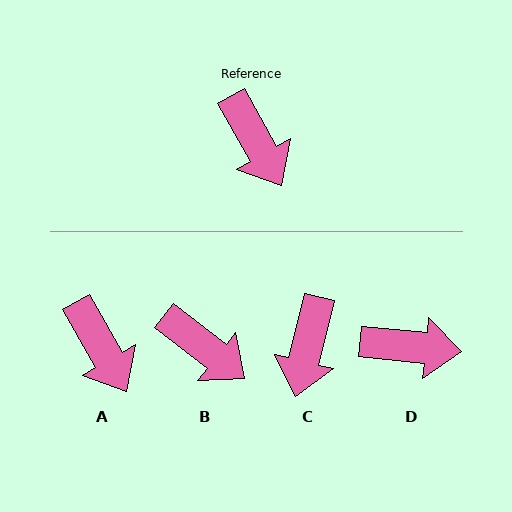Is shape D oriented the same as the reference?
No, it is off by about 54 degrees.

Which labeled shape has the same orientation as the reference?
A.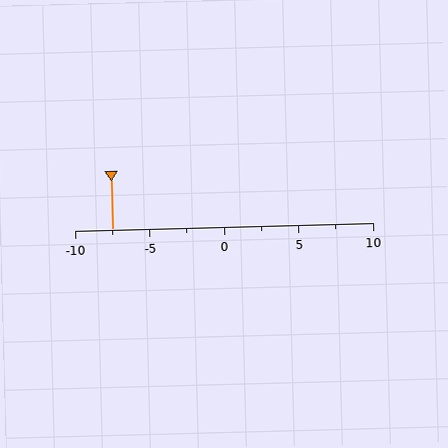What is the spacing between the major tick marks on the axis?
The major ticks are spaced 5 apart.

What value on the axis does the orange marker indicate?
The marker indicates approximately -7.5.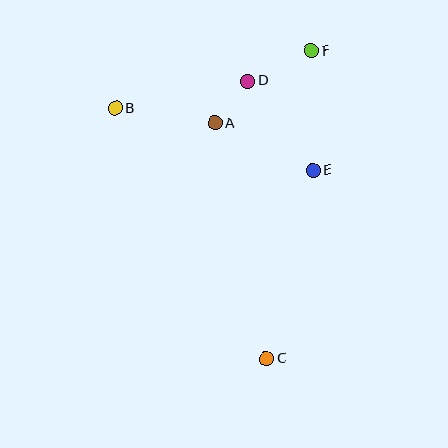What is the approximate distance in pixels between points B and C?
The distance between B and C is approximately 292 pixels.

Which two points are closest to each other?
Points A and D are closest to each other.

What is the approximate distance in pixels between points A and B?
The distance between A and B is approximately 101 pixels.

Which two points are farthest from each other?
Points C and F are farthest from each other.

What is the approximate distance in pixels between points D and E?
The distance between D and E is approximately 110 pixels.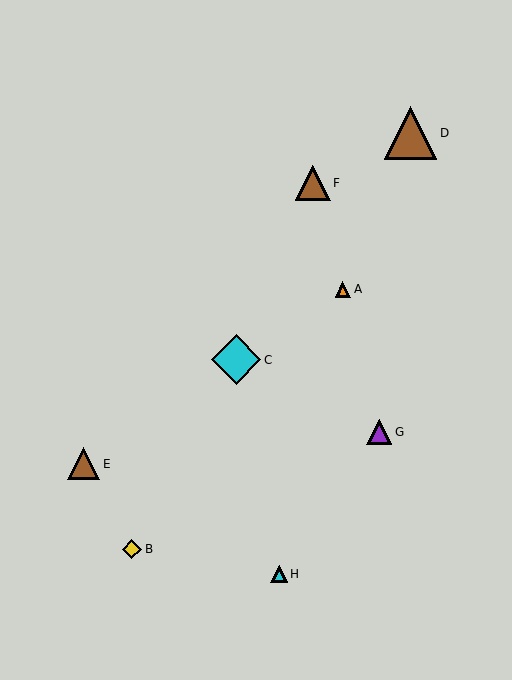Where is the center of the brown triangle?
The center of the brown triangle is at (411, 133).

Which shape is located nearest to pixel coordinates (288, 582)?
The cyan triangle (labeled H) at (279, 574) is nearest to that location.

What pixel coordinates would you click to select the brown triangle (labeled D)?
Click at (411, 133) to select the brown triangle D.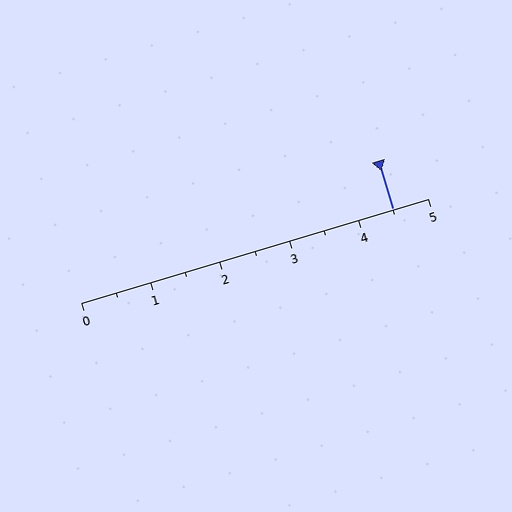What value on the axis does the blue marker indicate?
The marker indicates approximately 4.5.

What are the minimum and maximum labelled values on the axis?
The axis runs from 0 to 5.